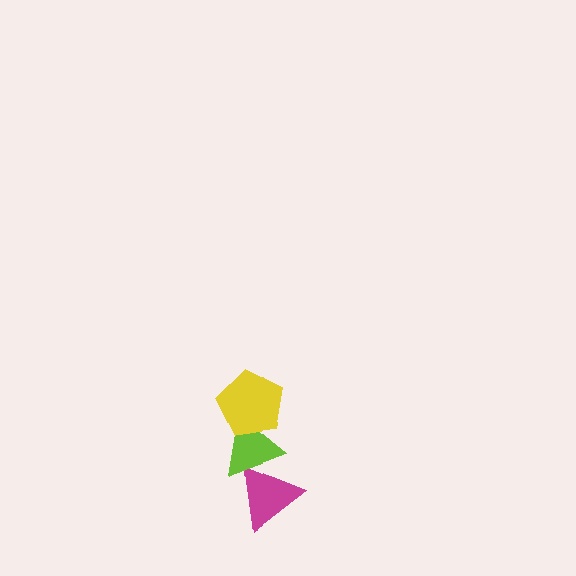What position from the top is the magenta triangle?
The magenta triangle is 3rd from the top.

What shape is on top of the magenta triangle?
The lime triangle is on top of the magenta triangle.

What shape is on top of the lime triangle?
The yellow pentagon is on top of the lime triangle.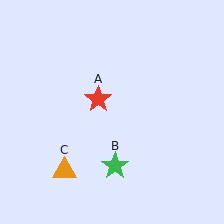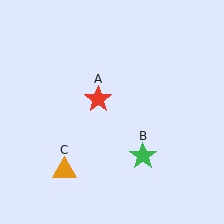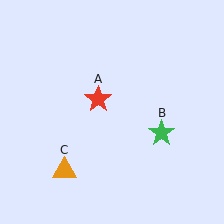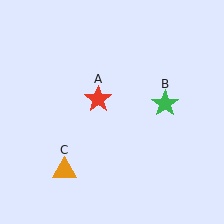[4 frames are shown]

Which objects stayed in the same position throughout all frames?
Red star (object A) and orange triangle (object C) remained stationary.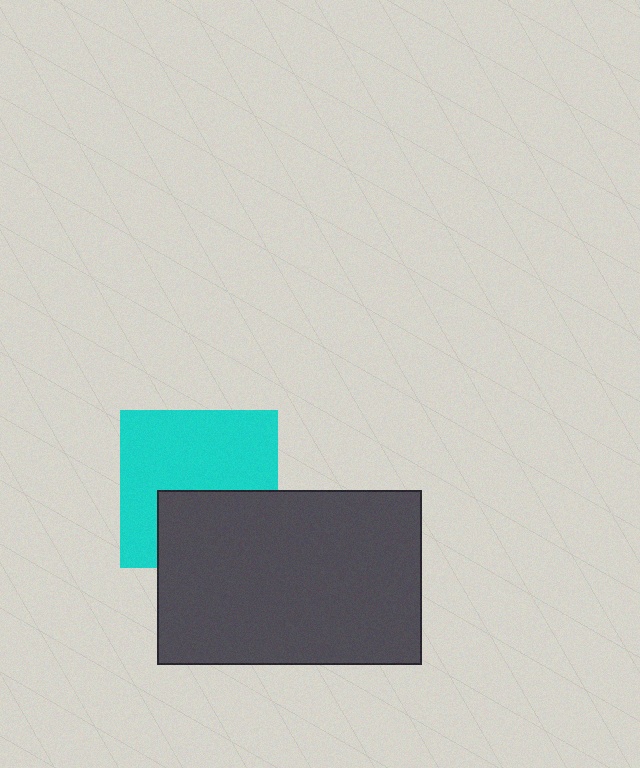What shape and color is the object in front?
The object in front is a dark gray rectangle.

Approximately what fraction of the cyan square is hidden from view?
Roughly 37% of the cyan square is hidden behind the dark gray rectangle.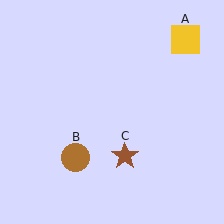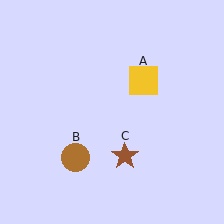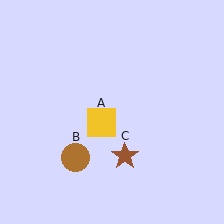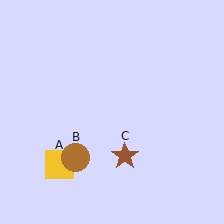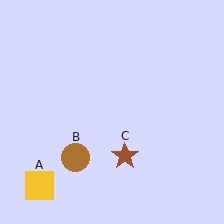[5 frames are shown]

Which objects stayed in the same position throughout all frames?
Brown circle (object B) and brown star (object C) remained stationary.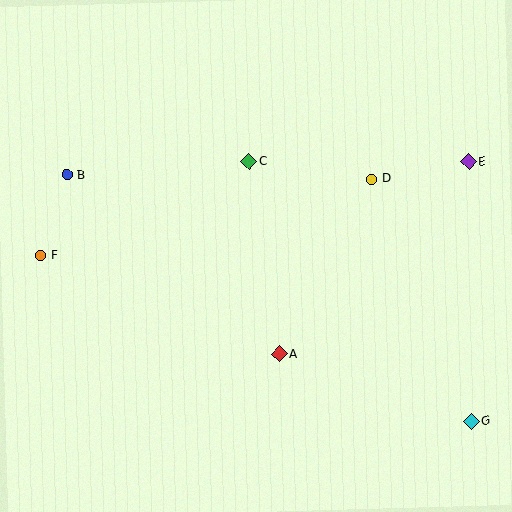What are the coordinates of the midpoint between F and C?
The midpoint between F and C is at (145, 209).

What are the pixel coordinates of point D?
Point D is at (372, 179).